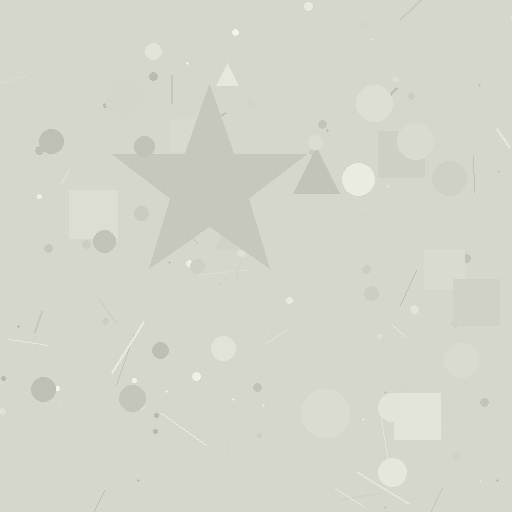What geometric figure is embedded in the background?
A star is embedded in the background.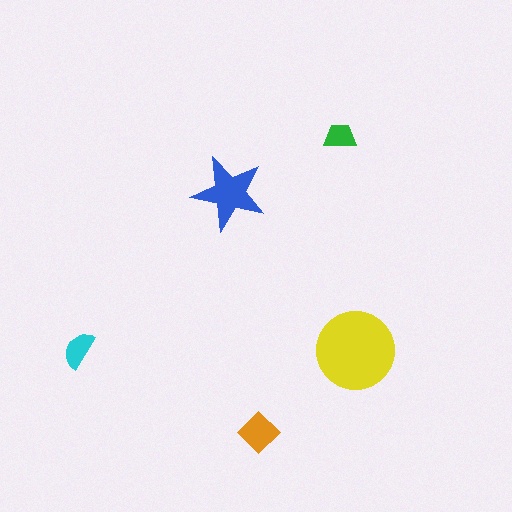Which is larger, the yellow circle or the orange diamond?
The yellow circle.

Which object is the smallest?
The green trapezoid.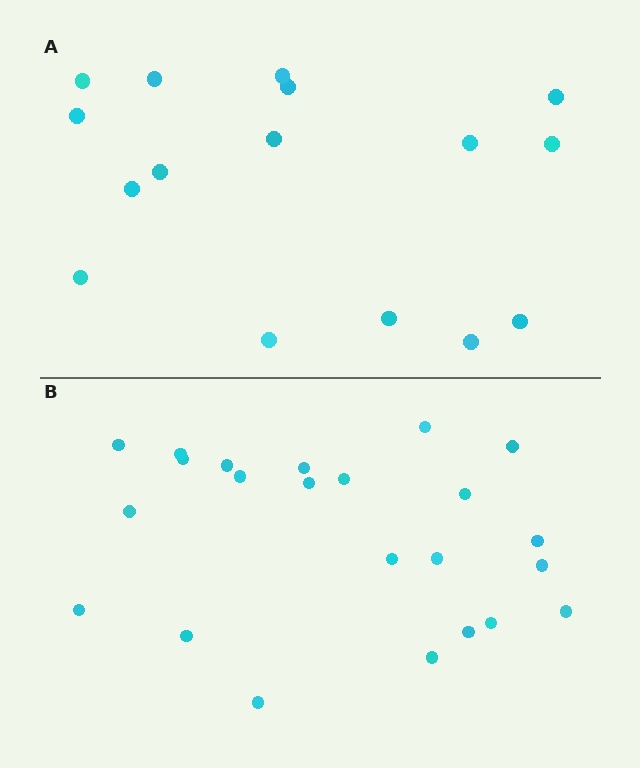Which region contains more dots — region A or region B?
Region B (the bottom region) has more dots.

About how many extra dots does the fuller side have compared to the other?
Region B has roughly 8 or so more dots than region A.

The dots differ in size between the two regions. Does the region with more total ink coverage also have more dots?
No. Region A has more total ink coverage because its dots are larger, but region B actually contains more individual dots. Total area can be misleading — the number of items is what matters here.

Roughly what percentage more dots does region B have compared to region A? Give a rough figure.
About 45% more.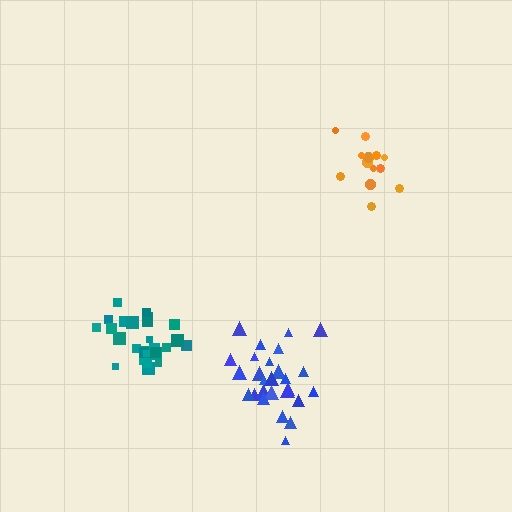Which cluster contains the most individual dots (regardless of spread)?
Teal (28).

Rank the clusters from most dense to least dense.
teal, blue, orange.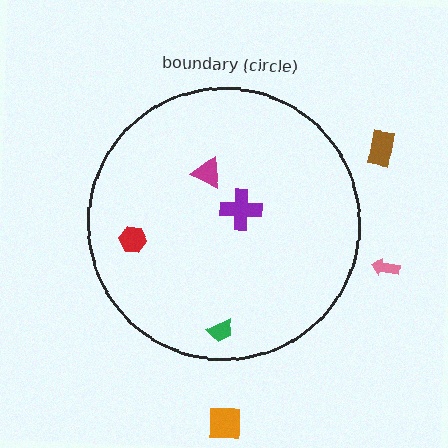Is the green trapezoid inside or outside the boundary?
Inside.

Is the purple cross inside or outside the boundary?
Inside.